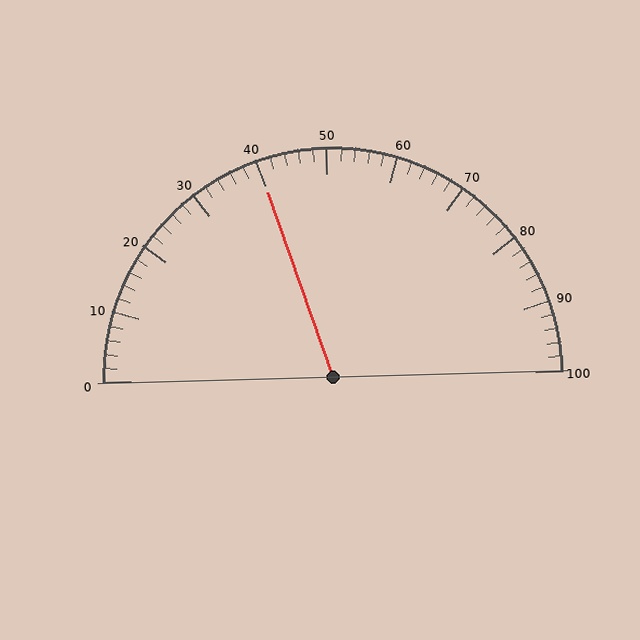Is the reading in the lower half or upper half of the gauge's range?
The reading is in the lower half of the range (0 to 100).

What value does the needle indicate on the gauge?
The needle indicates approximately 40.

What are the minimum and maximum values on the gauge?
The gauge ranges from 0 to 100.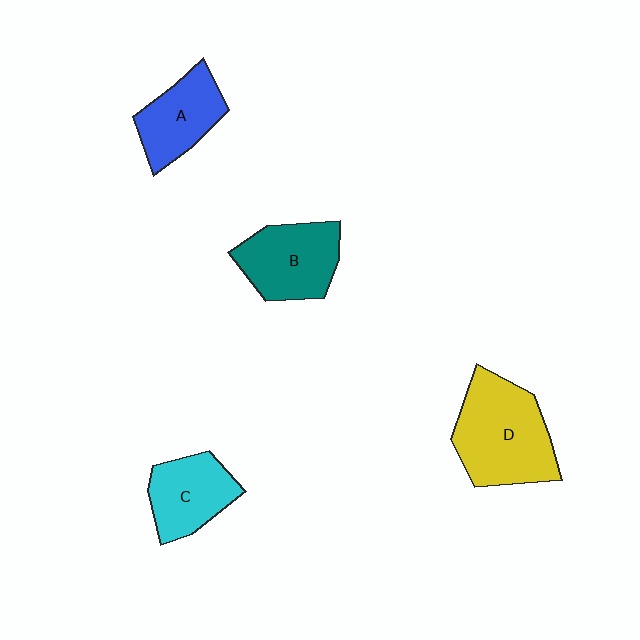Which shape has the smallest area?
Shape A (blue).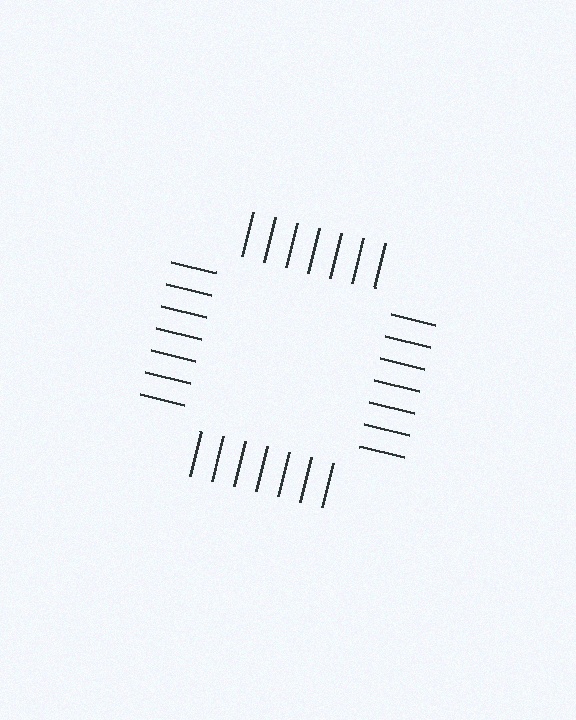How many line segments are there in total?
28 — 7 along each of the 4 edges.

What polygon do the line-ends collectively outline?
An illusory square — the line segments terminate on its edges but no continuous stroke is drawn.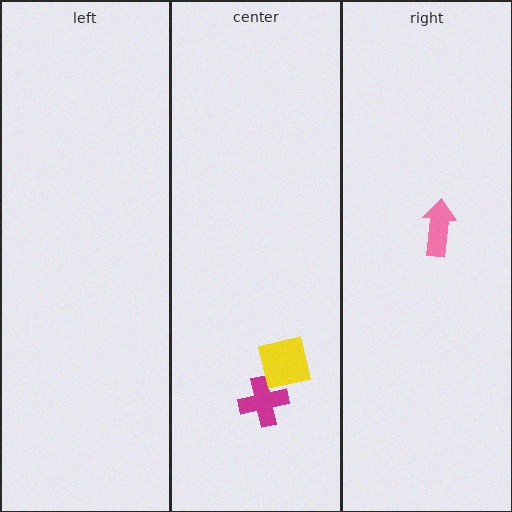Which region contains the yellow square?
The center region.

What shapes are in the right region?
The pink arrow.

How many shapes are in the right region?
1.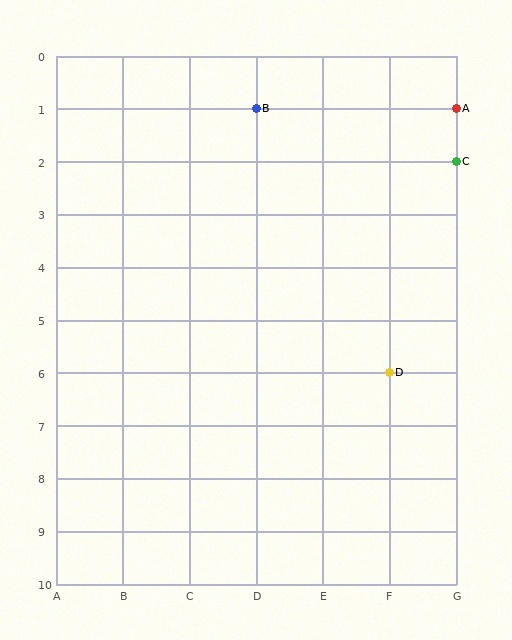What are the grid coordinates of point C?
Point C is at grid coordinates (G, 2).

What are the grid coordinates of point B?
Point B is at grid coordinates (D, 1).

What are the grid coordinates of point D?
Point D is at grid coordinates (F, 6).